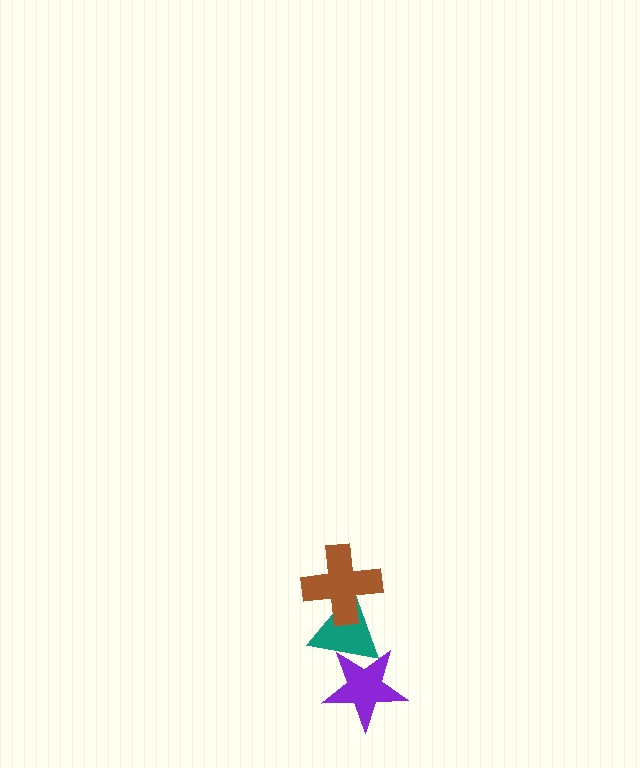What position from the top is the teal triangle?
The teal triangle is 2nd from the top.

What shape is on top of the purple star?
The teal triangle is on top of the purple star.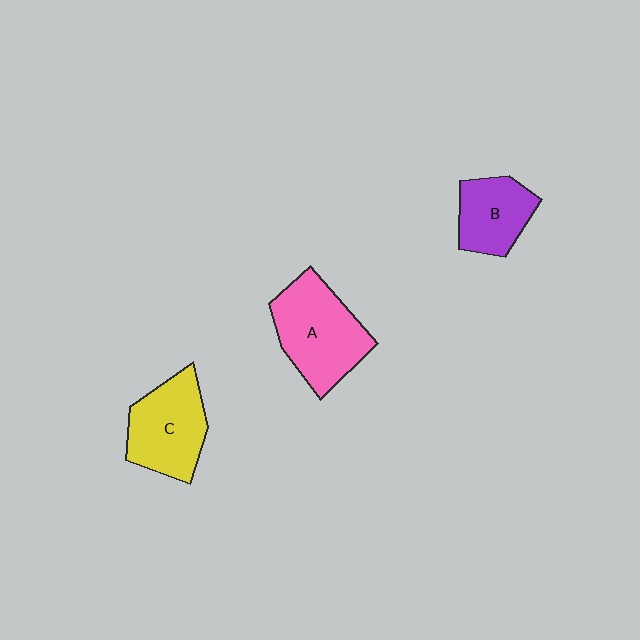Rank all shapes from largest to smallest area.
From largest to smallest: A (pink), C (yellow), B (purple).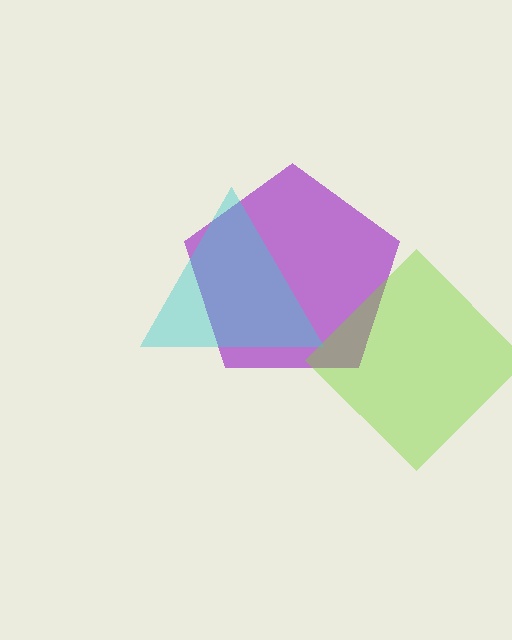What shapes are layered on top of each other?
The layered shapes are: a purple pentagon, a lime diamond, a cyan triangle.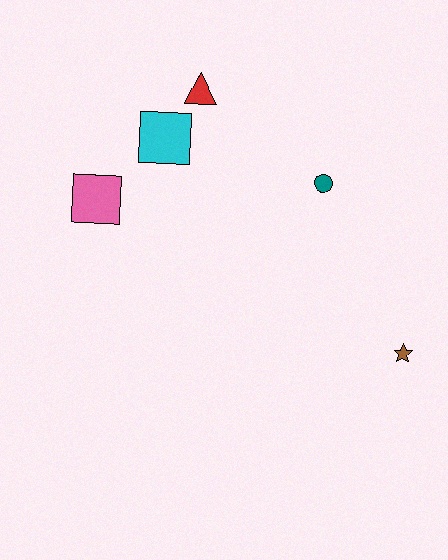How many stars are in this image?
There is 1 star.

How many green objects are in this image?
There are no green objects.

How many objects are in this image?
There are 5 objects.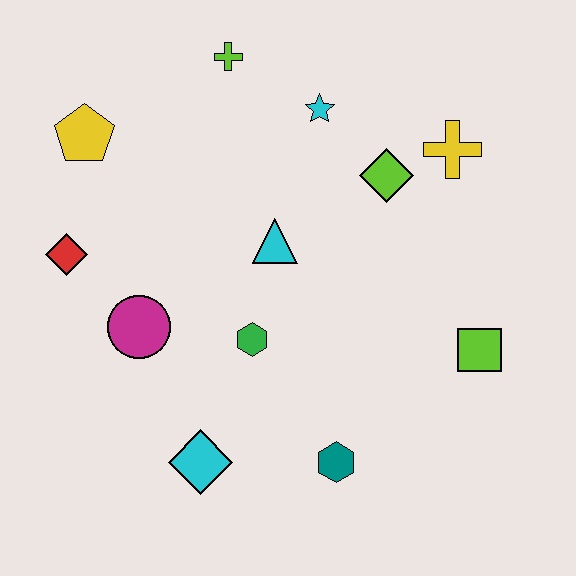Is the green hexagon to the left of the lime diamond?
Yes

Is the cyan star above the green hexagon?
Yes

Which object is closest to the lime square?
The teal hexagon is closest to the lime square.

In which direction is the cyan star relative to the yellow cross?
The cyan star is to the left of the yellow cross.